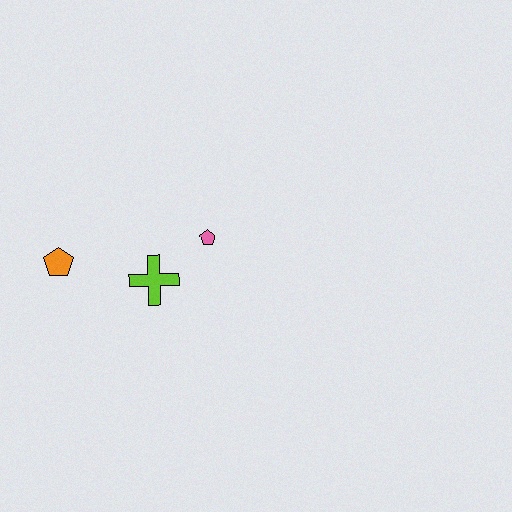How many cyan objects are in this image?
There are no cyan objects.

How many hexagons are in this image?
There are no hexagons.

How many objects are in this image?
There are 3 objects.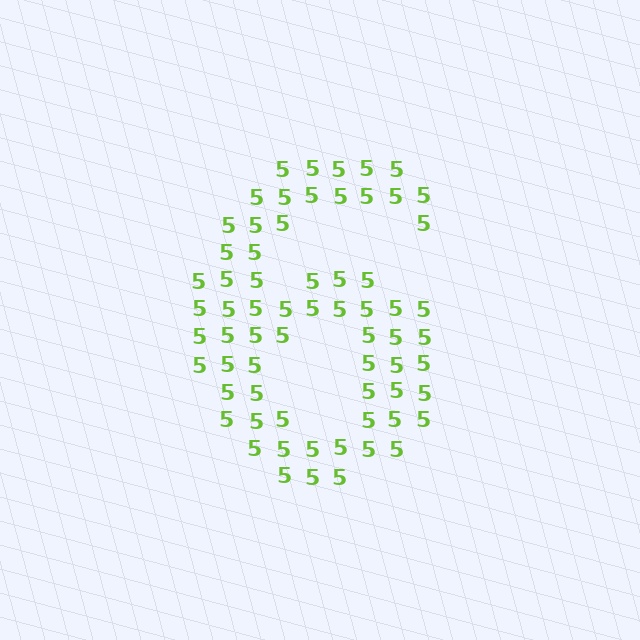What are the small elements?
The small elements are digit 5's.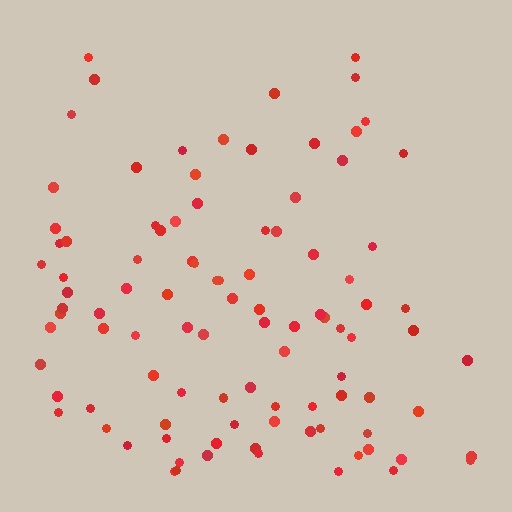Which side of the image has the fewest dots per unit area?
The top.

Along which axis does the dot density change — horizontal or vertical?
Vertical.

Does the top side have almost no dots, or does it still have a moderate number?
Still a moderate number, just noticeably fewer than the bottom.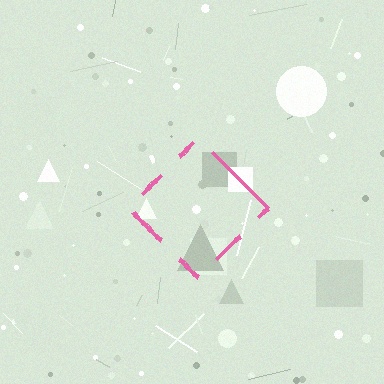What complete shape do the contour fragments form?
The contour fragments form a diamond.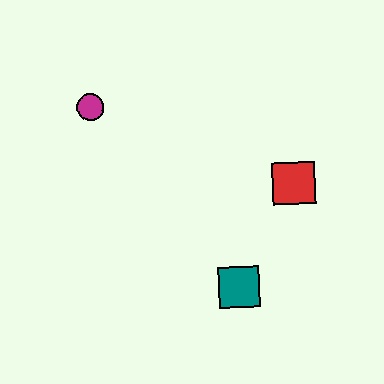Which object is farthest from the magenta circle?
The teal square is farthest from the magenta circle.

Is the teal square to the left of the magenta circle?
No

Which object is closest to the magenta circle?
The red square is closest to the magenta circle.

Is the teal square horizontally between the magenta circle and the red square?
Yes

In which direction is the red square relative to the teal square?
The red square is above the teal square.